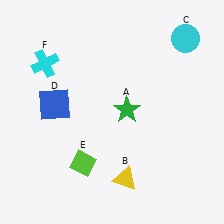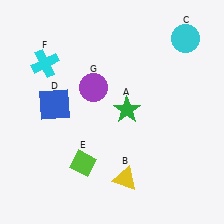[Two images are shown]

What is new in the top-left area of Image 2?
A purple circle (G) was added in the top-left area of Image 2.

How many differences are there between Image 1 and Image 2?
There is 1 difference between the two images.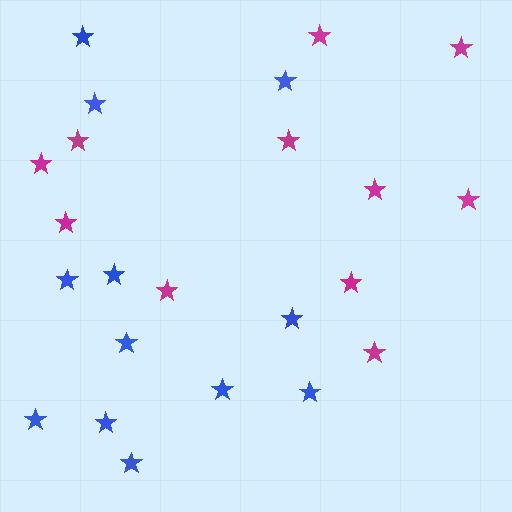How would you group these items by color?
There are 2 groups: one group of magenta stars (11) and one group of blue stars (12).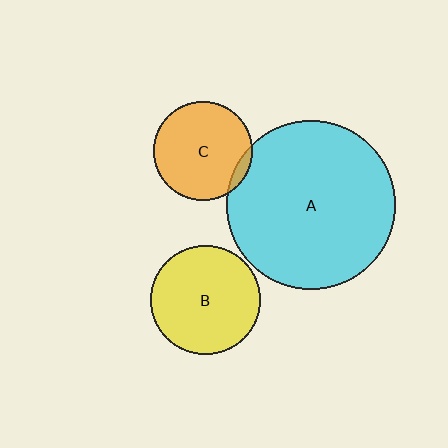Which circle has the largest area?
Circle A (cyan).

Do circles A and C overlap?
Yes.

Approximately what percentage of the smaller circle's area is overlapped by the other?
Approximately 5%.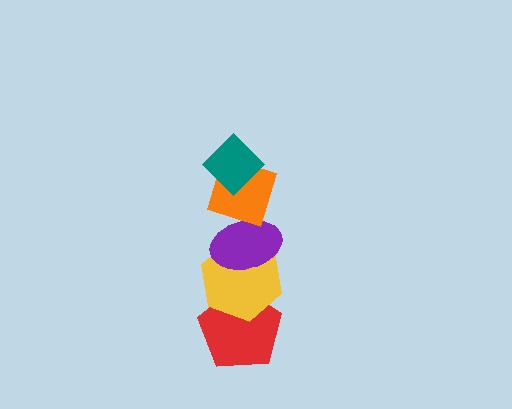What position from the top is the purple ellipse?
The purple ellipse is 3rd from the top.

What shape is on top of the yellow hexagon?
The purple ellipse is on top of the yellow hexagon.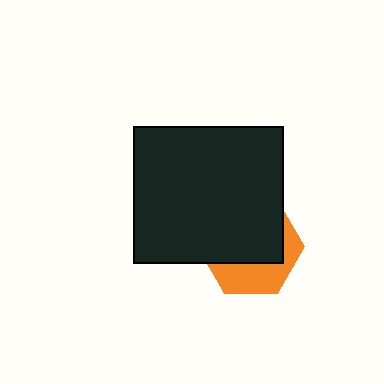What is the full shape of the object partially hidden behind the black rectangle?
The partially hidden object is an orange hexagon.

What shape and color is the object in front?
The object in front is a black rectangle.